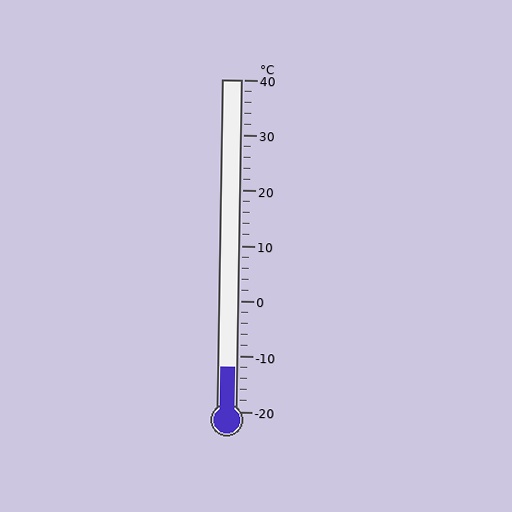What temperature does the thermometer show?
The thermometer shows approximately -12°C.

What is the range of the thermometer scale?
The thermometer scale ranges from -20°C to 40°C.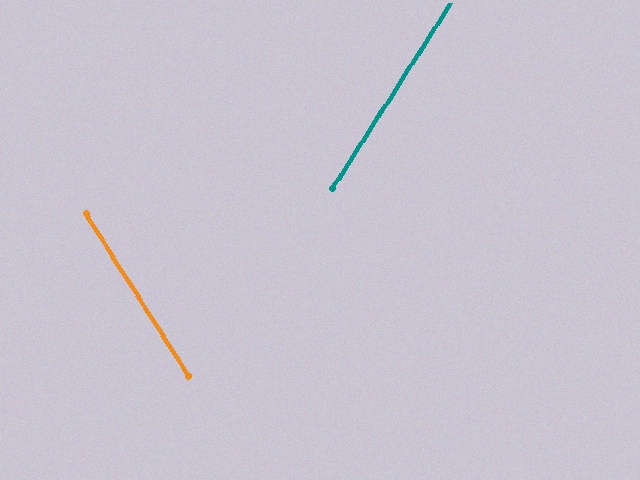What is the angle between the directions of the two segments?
Approximately 65 degrees.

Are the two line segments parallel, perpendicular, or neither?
Neither parallel nor perpendicular — they differ by about 65°.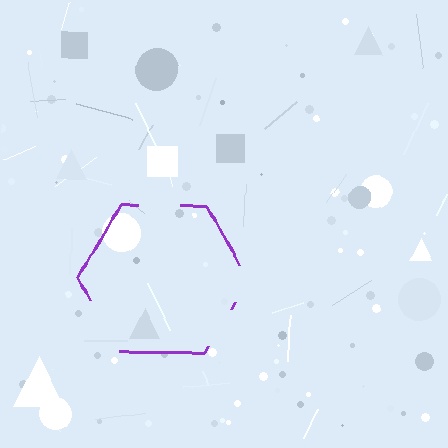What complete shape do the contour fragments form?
The contour fragments form a hexagon.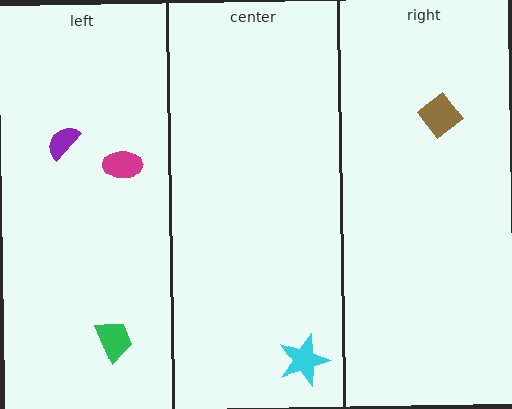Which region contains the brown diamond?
The right region.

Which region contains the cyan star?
The center region.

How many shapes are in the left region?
3.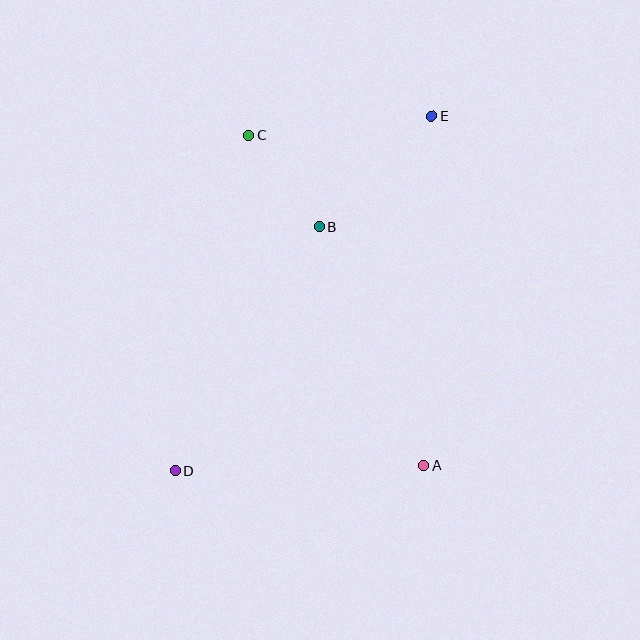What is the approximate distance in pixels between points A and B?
The distance between A and B is approximately 261 pixels.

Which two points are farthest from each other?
Points D and E are farthest from each other.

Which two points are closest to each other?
Points B and C are closest to each other.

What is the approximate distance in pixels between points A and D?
The distance between A and D is approximately 249 pixels.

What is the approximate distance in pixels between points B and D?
The distance between B and D is approximately 283 pixels.